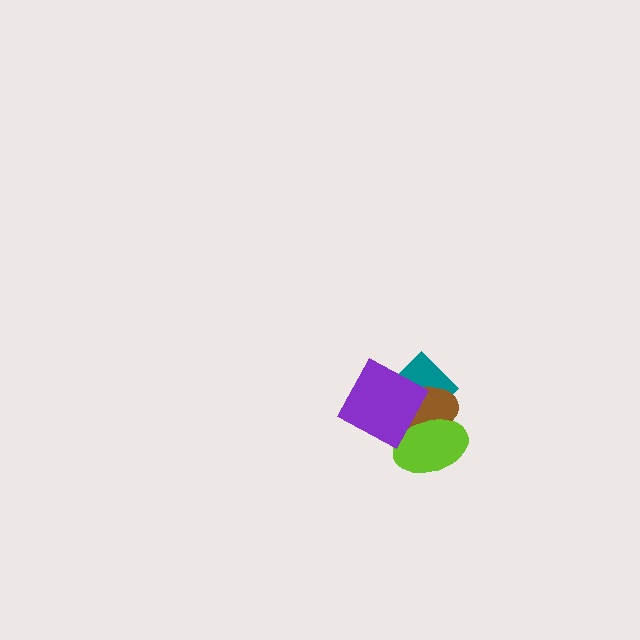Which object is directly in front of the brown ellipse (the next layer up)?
The lime ellipse is directly in front of the brown ellipse.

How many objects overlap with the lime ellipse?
3 objects overlap with the lime ellipse.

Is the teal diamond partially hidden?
Yes, it is partially covered by another shape.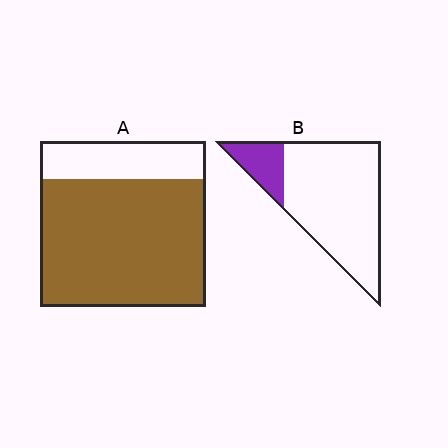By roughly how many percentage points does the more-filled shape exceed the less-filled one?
By roughly 60 percentage points (A over B).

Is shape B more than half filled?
No.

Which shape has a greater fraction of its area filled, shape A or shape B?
Shape A.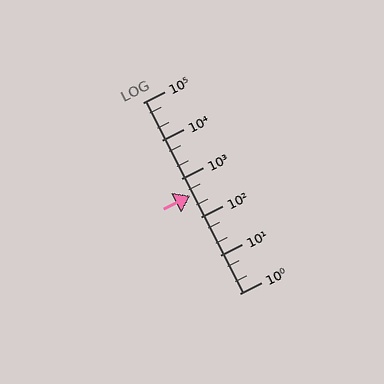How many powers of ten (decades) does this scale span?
The scale spans 5 decades, from 1 to 100000.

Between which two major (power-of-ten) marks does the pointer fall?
The pointer is between 100 and 1000.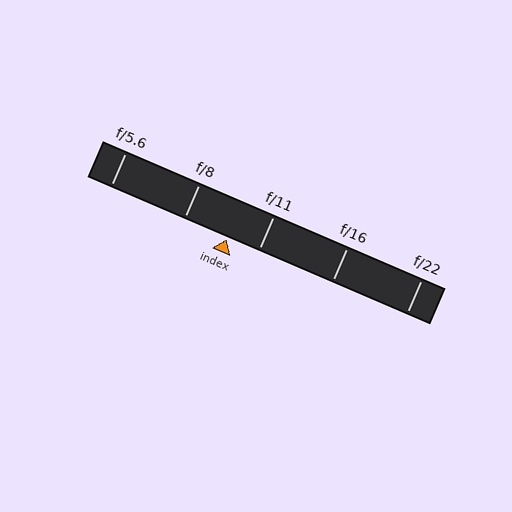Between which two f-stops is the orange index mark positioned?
The index mark is between f/8 and f/11.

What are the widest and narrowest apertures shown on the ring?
The widest aperture shown is f/5.6 and the narrowest is f/22.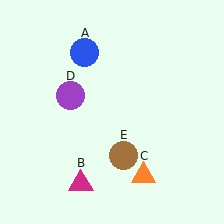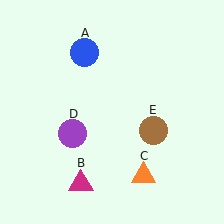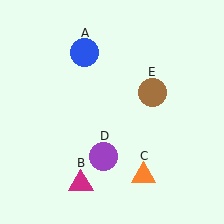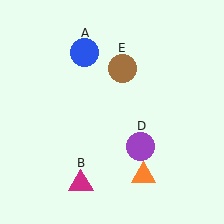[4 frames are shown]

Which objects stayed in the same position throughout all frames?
Blue circle (object A) and magenta triangle (object B) and orange triangle (object C) remained stationary.